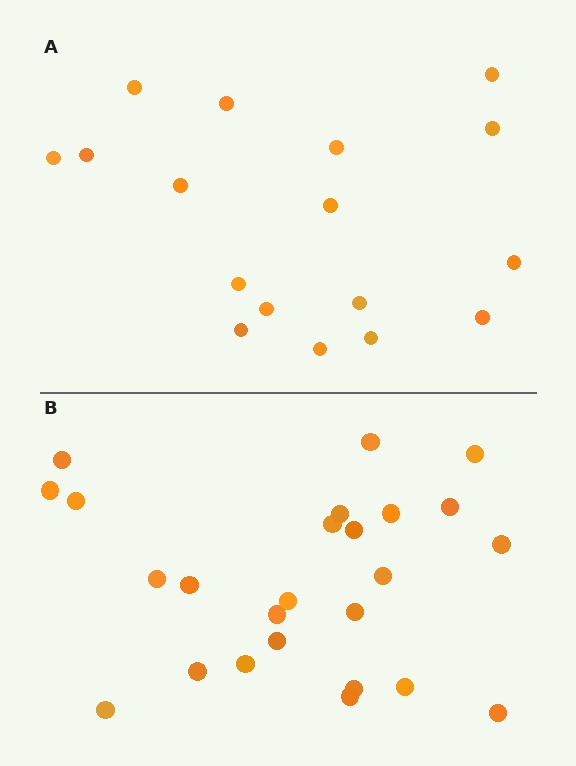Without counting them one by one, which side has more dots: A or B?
Region B (the bottom region) has more dots.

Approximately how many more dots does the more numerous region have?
Region B has roughly 8 or so more dots than region A.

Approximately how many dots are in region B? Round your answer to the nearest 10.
About 20 dots. (The exact count is 25, which rounds to 20.)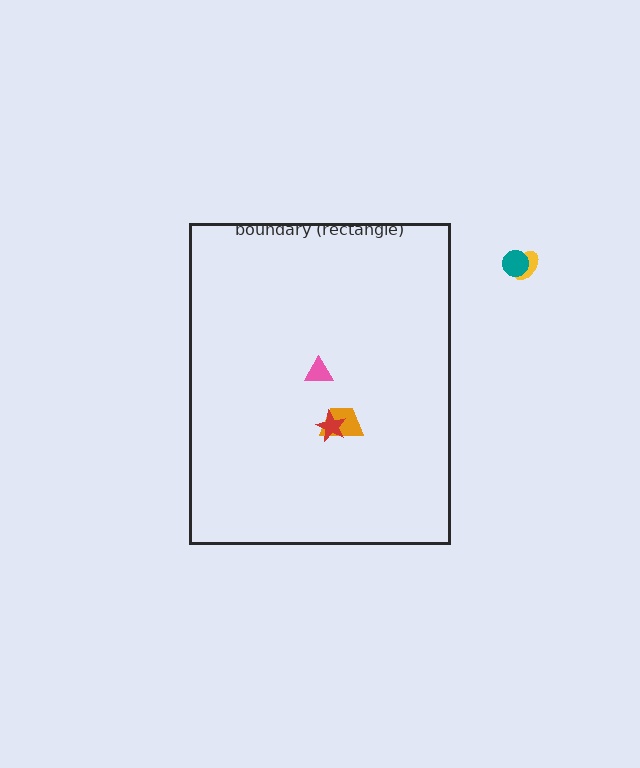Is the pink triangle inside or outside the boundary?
Inside.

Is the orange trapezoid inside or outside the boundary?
Inside.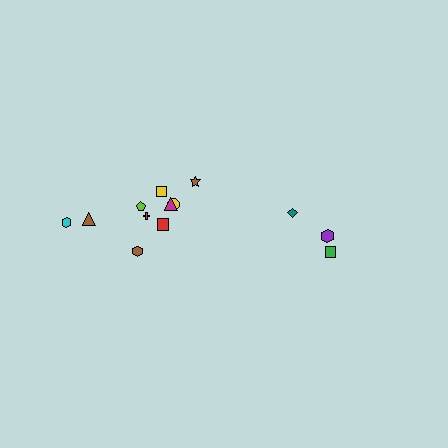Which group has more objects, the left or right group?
The left group.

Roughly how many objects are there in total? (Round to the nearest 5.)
Roughly 15 objects in total.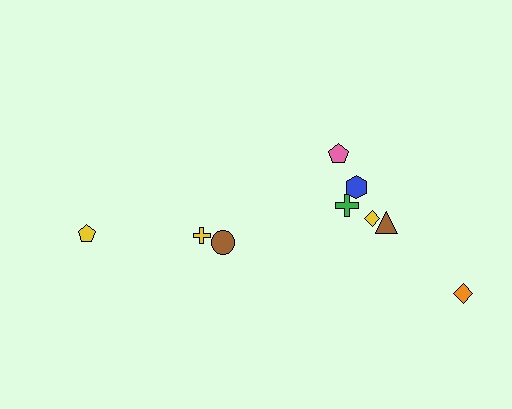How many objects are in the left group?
There are 3 objects.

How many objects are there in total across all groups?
There are 9 objects.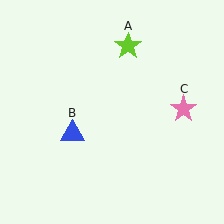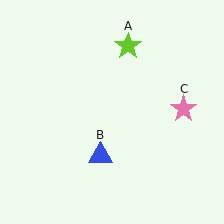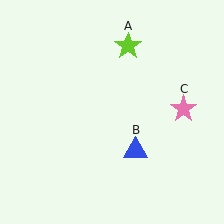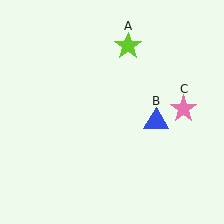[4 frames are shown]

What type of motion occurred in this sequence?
The blue triangle (object B) rotated counterclockwise around the center of the scene.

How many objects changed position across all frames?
1 object changed position: blue triangle (object B).